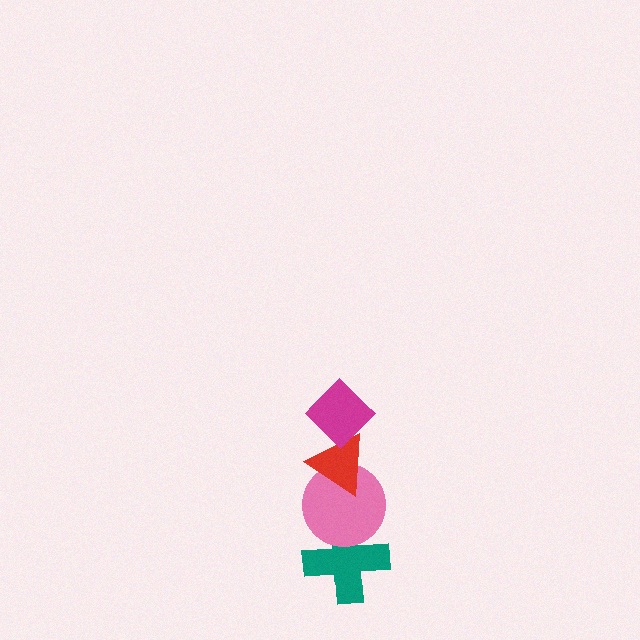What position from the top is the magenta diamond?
The magenta diamond is 1st from the top.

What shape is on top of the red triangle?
The magenta diamond is on top of the red triangle.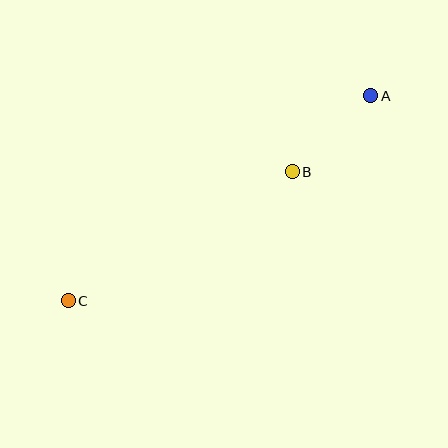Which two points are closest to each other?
Points A and B are closest to each other.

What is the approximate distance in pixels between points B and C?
The distance between B and C is approximately 259 pixels.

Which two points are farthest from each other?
Points A and C are farthest from each other.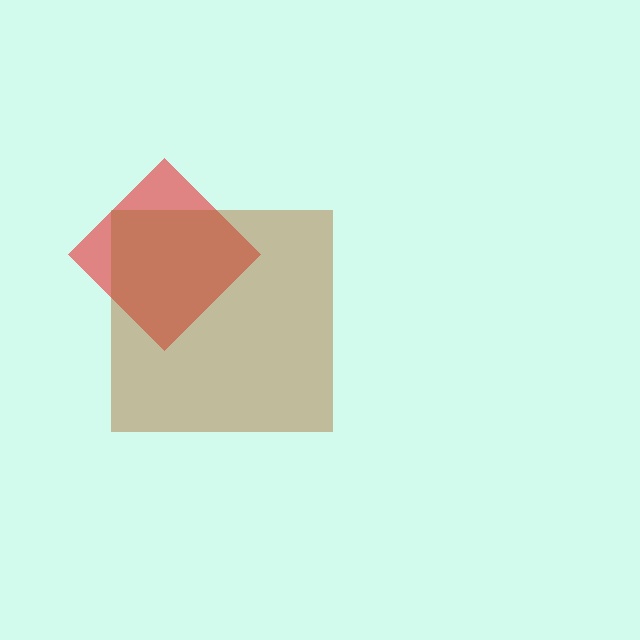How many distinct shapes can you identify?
There are 2 distinct shapes: a red diamond, a brown square.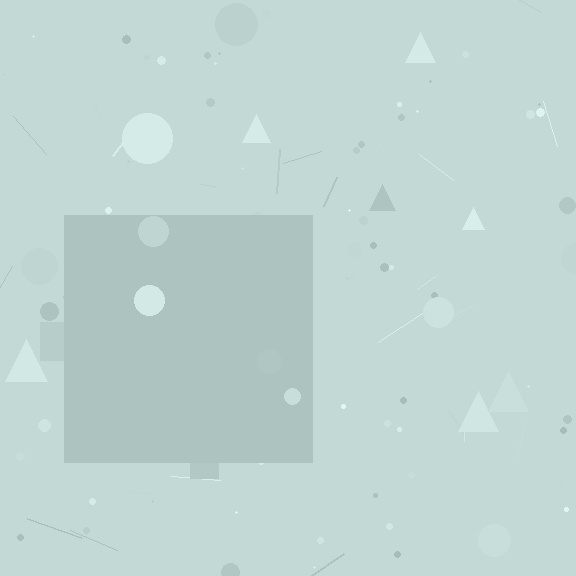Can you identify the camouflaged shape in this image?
The camouflaged shape is a square.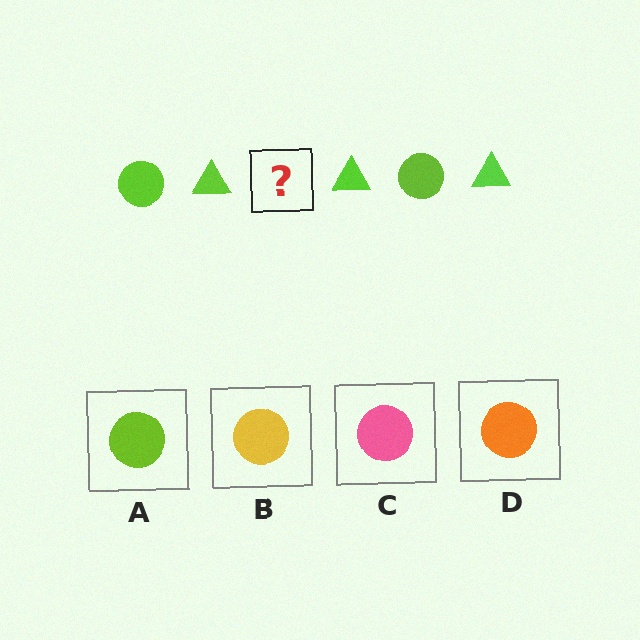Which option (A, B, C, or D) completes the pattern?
A.